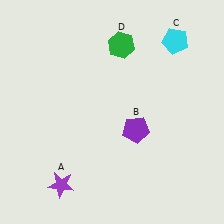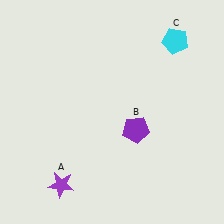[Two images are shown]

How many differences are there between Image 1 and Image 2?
There is 1 difference between the two images.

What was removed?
The green hexagon (D) was removed in Image 2.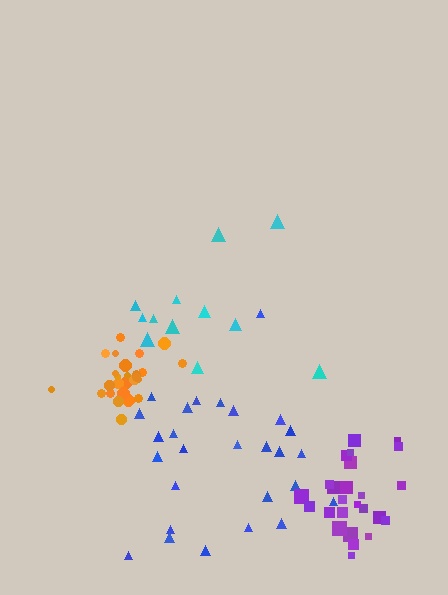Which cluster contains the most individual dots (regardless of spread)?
Blue (27).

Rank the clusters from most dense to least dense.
orange, purple, blue, cyan.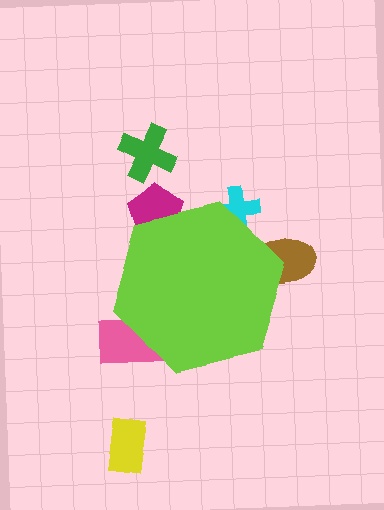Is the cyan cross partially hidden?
Yes, the cyan cross is partially hidden behind the lime hexagon.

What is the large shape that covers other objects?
A lime hexagon.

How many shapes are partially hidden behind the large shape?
4 shapes are partially hidden.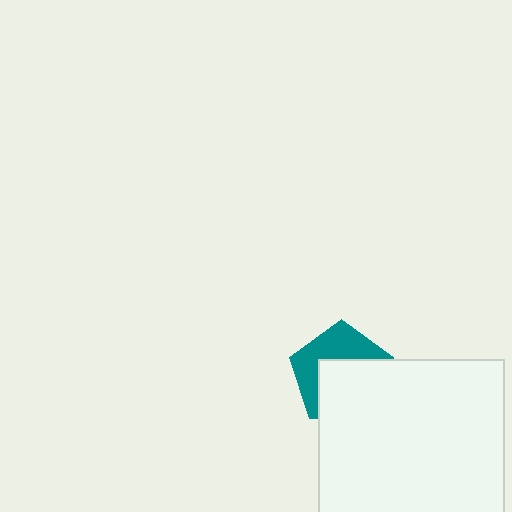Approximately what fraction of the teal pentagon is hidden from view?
Roughly 55% of the teal pentagon is hidden behind the white rectangle.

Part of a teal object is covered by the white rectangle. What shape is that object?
It is a pentagon.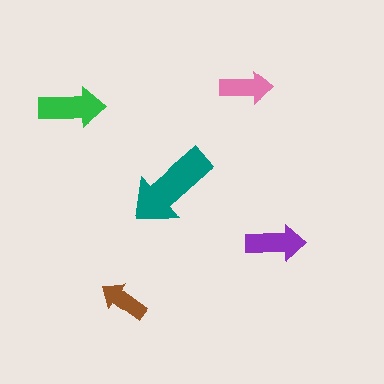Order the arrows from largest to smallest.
the teal one, the green one, the purple one, the pink one, the brown one.